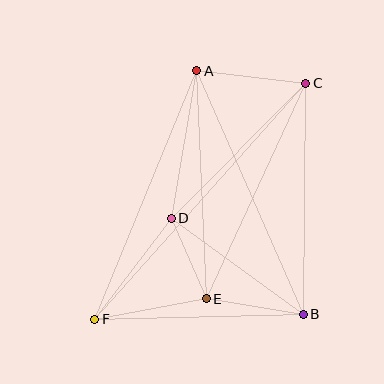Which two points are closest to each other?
Points D and E are closest to each other.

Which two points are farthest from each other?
Points C and F are farthest from each other.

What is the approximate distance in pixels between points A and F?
The distance between A and F is approximately 269 pixels.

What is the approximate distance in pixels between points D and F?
The distance between D and F is approximately 127 pixels.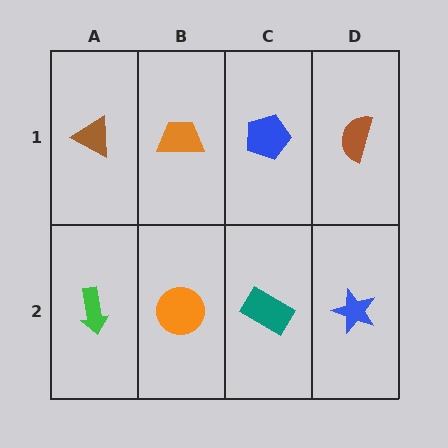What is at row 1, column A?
A brown triangle.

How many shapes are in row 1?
4 shapes.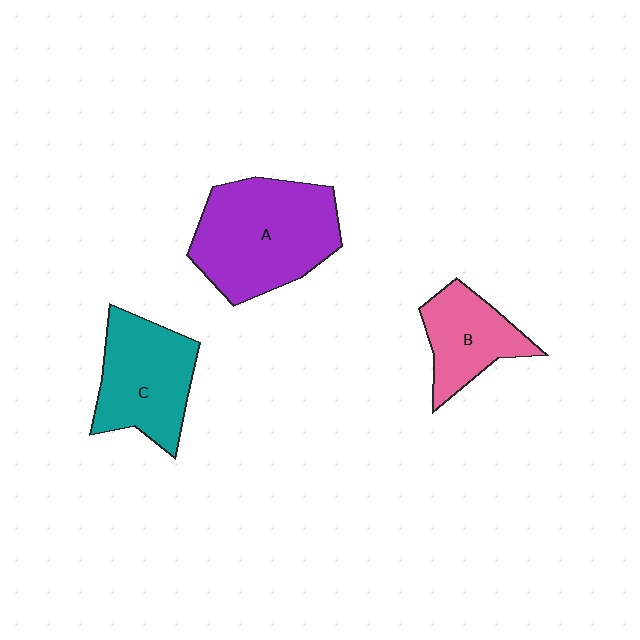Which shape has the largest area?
Shape A (purple).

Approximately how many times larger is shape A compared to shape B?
Approximately 1.8 times.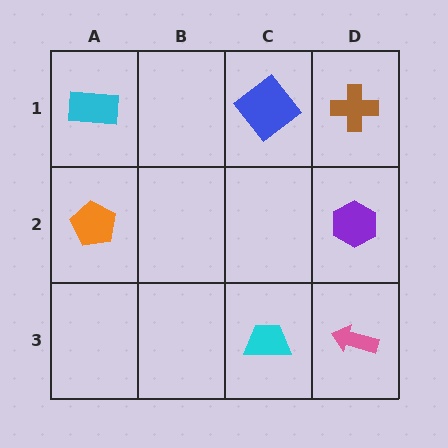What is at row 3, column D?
A pink arrow.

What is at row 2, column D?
A purple hexagon.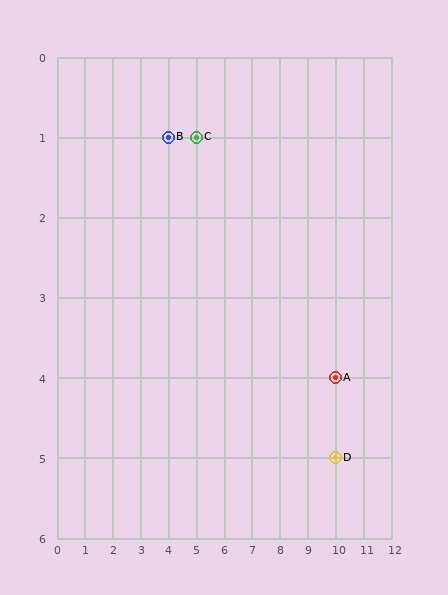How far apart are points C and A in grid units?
Points C and A are 5 columns and 3 rows apart (about 5.8 grid units diagonally).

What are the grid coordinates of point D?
Point D is at grid coordinates (10, 5).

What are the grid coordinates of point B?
Point B is at grid coordinates (4, 1).